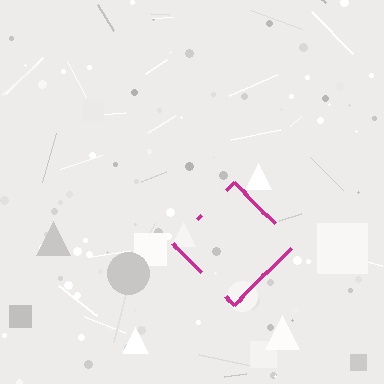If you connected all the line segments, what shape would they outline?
They would outline a diamond.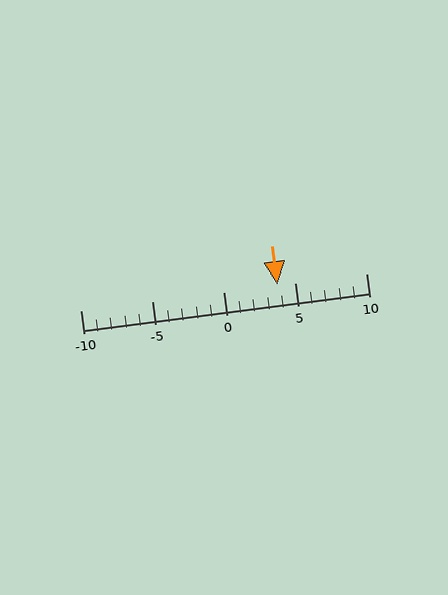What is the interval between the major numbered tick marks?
The major tick marks are spaced 5 units apart.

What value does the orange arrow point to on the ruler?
The orange arrow points to approximately 4.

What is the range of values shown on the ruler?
The ruler shows values from -10 to 10.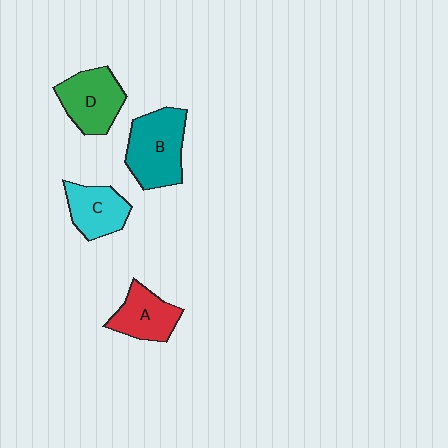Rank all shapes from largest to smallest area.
From largest to smallest: B (teal), D (green), A (red), C (cyan).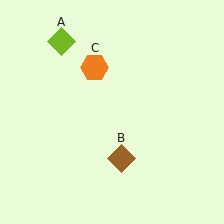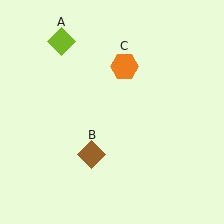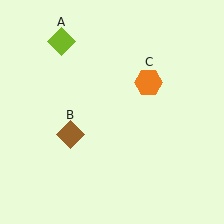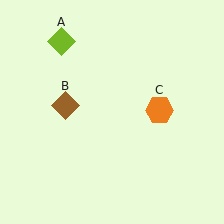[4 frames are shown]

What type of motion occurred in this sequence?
The brown diamond (object B), orange hexagon (object C) rotated clockwise around the center of the scene.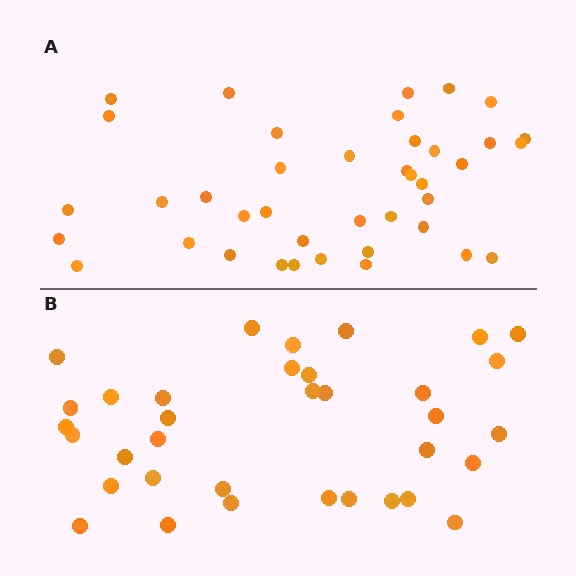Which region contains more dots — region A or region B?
Region A (the top region) has more dots.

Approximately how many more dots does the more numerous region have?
Region A has about 5 more dots than region B.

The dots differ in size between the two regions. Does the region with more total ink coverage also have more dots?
No. Region B has more total ink coverage because its dots are larger, but region A actually contains more individual dots. Total area can be misleading — the number of items is what matters here.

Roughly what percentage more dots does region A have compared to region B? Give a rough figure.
About 15% more.